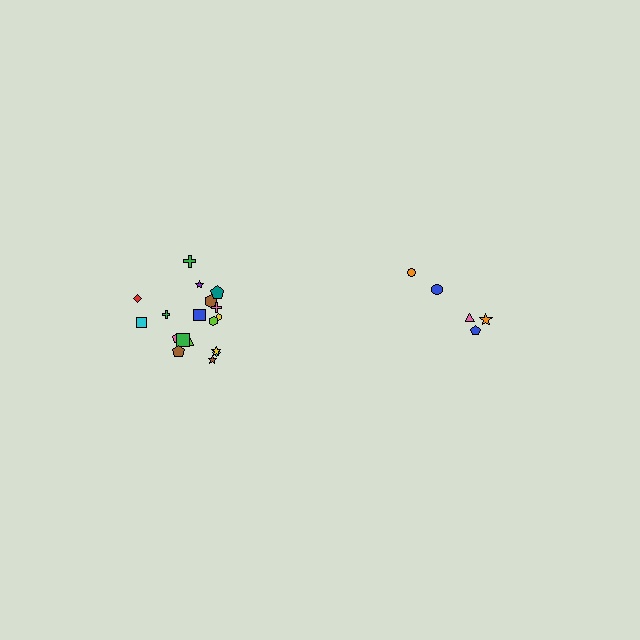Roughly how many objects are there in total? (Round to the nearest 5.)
Roughly 25 objects in total.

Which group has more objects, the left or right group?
The left group.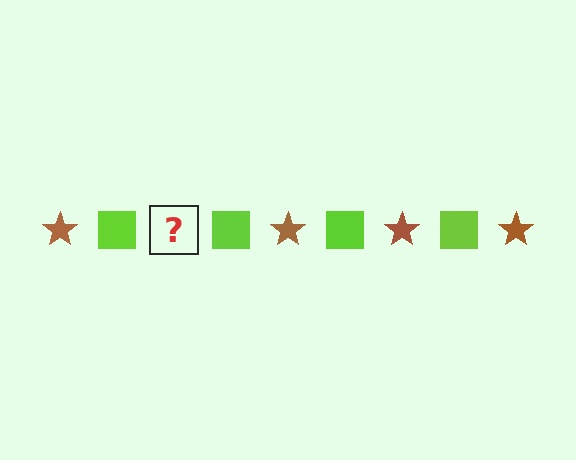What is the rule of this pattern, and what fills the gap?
The rule is that the pattern alternates between brown star and lime square. The gap should be filled with a brown star.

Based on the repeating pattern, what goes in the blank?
The blank should be a brown star.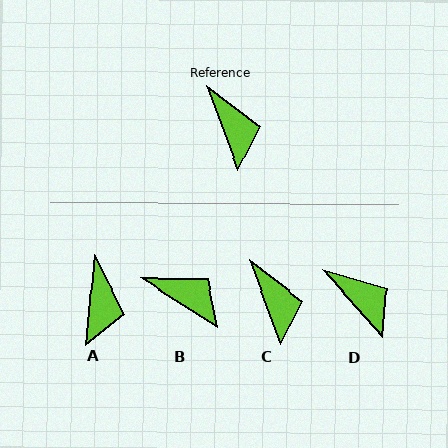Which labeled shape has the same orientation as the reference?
C.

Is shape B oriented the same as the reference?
No, it is off by about 38 degrees.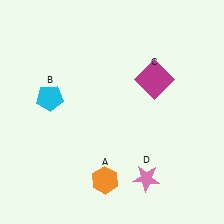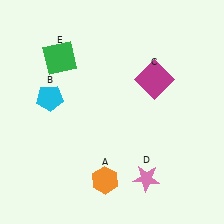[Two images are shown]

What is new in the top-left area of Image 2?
A green square (E) was added in the top-left area of Image 2.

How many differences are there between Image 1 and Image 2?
There is 1 difference between the two images.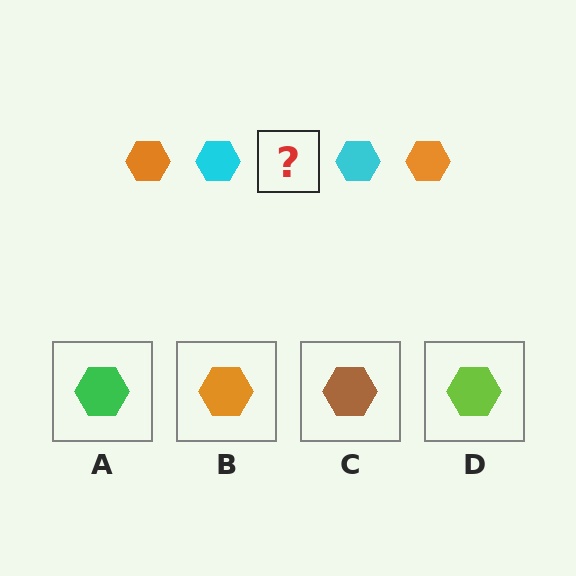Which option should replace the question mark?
Option B.